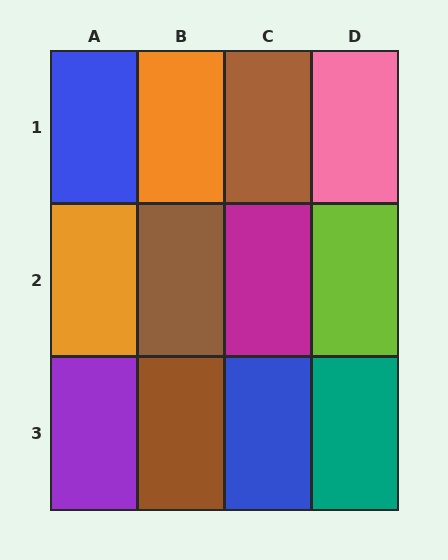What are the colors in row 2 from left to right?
Orange, brown, magenta, lime.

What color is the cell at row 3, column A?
Purple.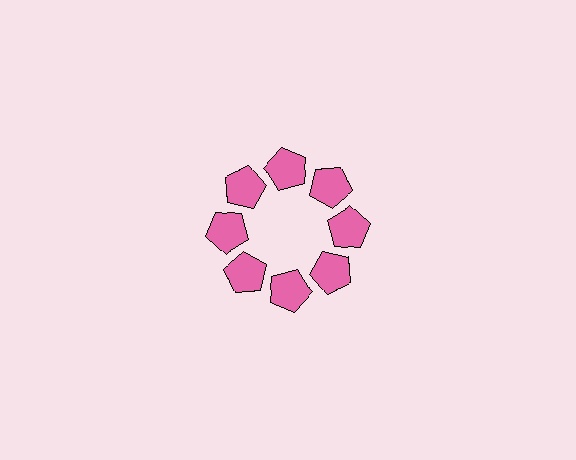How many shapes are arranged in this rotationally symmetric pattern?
There are 8 shapes, arranged in 8 groups of 1.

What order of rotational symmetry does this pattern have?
This pattern has 8-fold rotational symmetry.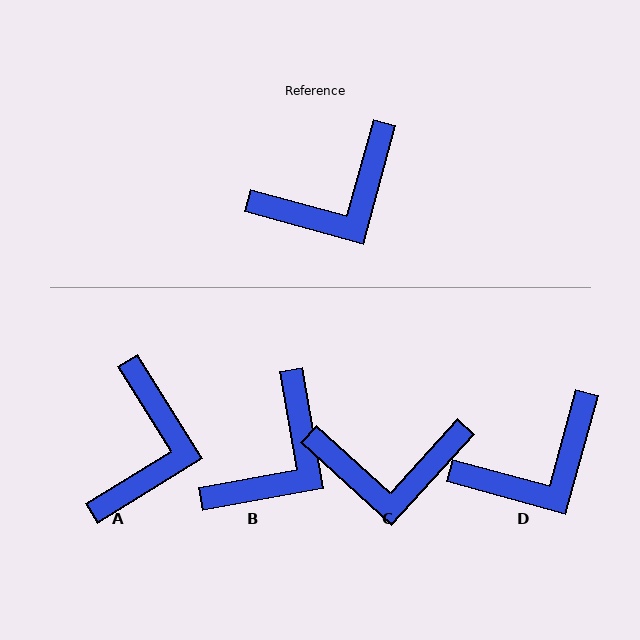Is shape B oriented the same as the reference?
No, it is off by about 25 degrees.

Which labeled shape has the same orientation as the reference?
D.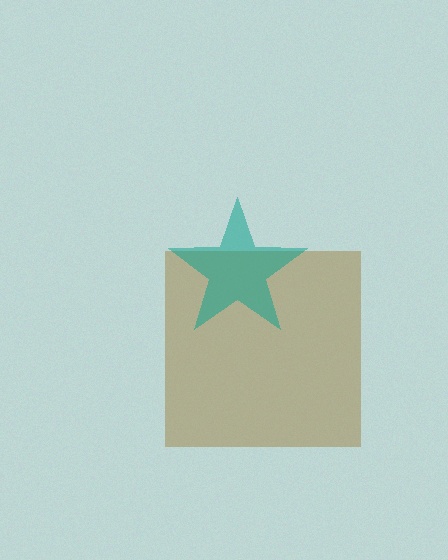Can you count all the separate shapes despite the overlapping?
Yes, there are 2 separate shapes.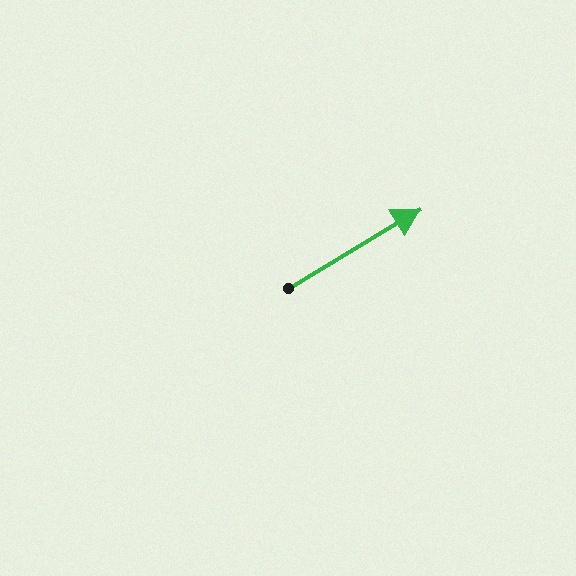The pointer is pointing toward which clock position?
Roughly 2 o'clock.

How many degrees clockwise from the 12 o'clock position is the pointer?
Approximately 59 degrees.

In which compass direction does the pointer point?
Northeast.